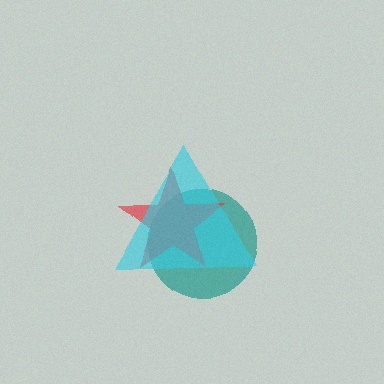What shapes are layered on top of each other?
The layered shapes are: a teal circle, a red star, a cyan triangle.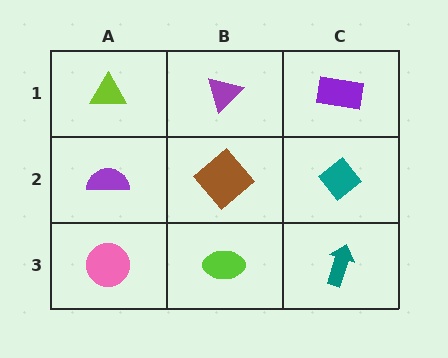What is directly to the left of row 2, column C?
A brown diamond.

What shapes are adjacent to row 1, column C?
A teal diamond (row 2, column C), a purple triangle (row 1, column B).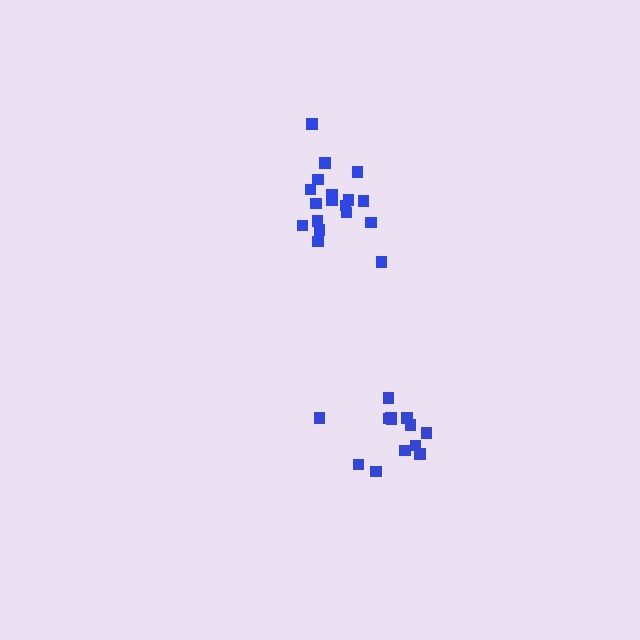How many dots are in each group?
Group 1: 13 dots, Group 2: 18 dots (31 total).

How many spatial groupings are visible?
There are 2 spatial groupings.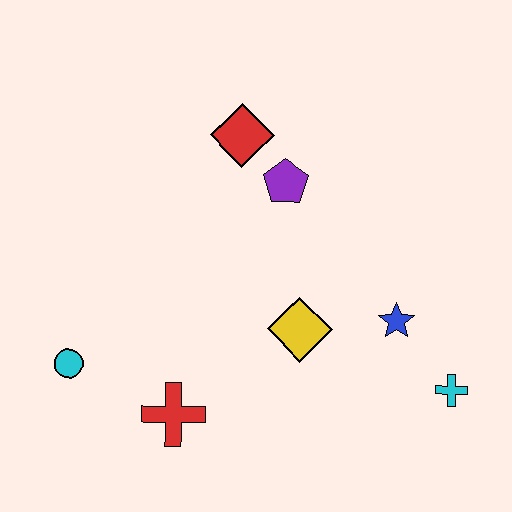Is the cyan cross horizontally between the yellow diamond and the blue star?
No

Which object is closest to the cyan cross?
The blue star is closest to the cyan cross.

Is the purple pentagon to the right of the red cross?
Yes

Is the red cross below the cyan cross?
Yes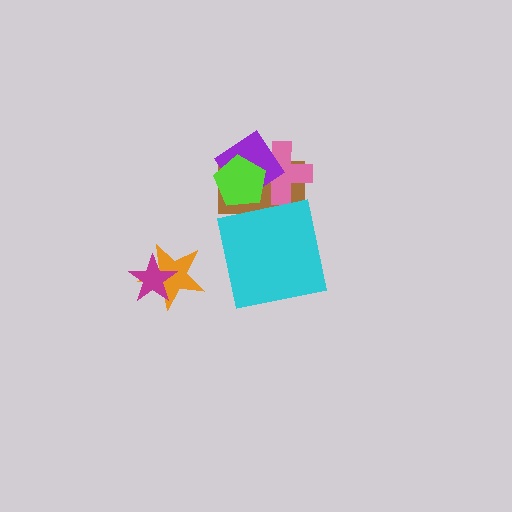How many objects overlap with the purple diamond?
3 objects overlap with the purple diamond.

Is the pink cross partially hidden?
Yes, it is partially covered by another shape.